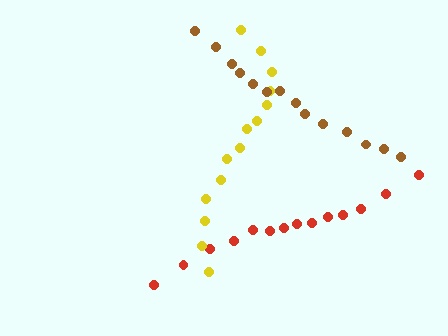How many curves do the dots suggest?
There are 3 distinct paths.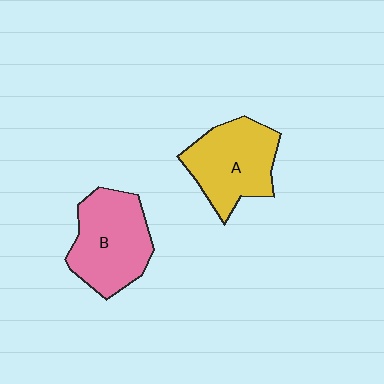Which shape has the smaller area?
Shape A (yellow).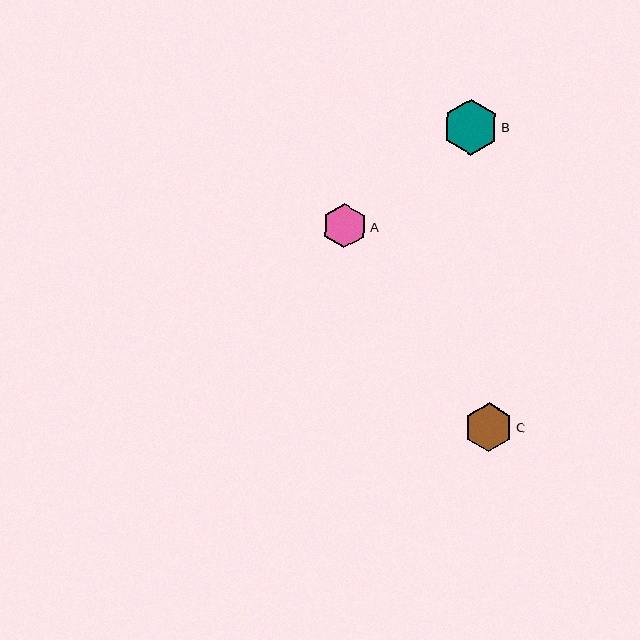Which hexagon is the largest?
Hexagon B is the largest with a size of approximately 56 pixels.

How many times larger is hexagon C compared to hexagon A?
Hexagon C is approximately 1.1 times the size of hexagon A.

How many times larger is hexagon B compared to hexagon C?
Hexagon B is approximately 1.1 times the size of hexagon C.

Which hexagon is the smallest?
Hexagon A is the smallest with a size of approximately 44 pixels.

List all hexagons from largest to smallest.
From largest to smallest: B, C, A.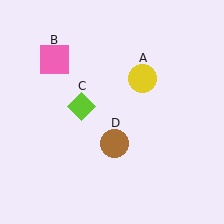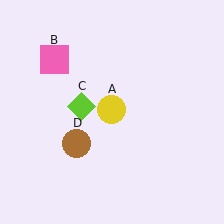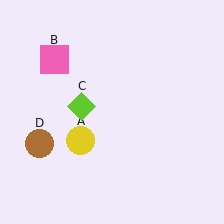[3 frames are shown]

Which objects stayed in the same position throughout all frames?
Pink square (object B) and lime diamond (object C) remained stationary.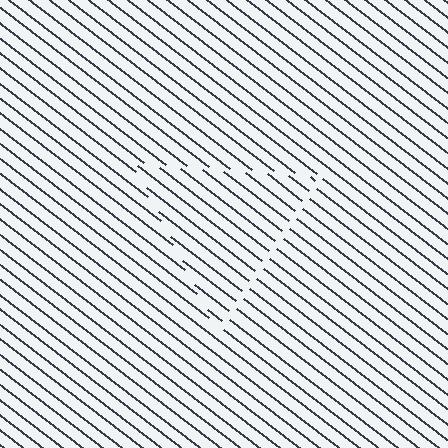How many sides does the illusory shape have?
3 sides — the line-ends trace a triangle.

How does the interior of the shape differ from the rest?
The interior of the shape contains the same grating, shifted by half a period — the contour is defined by the phase discontinuity where line-ends from the inner and outer gratings abut.